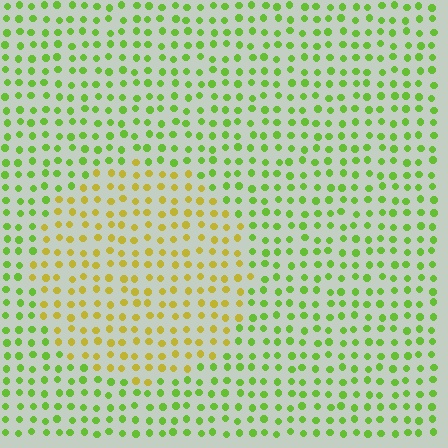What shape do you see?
I see a circle.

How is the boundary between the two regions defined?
The boundary is defined purely by a slight shift in hue (about 44 degrees). Spacing, size, and orientation are identical on both sides.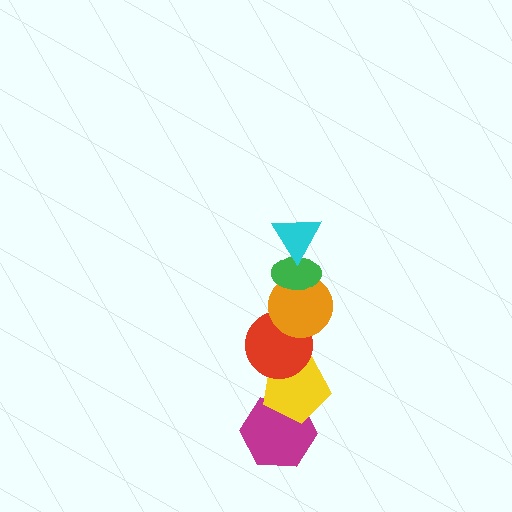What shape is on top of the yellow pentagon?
The red circle is on top of the yellow pentagon.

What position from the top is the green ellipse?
The green ellipse is 2nd from the top.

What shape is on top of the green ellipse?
The cyan triangle is on top of the green ellipse.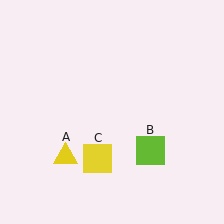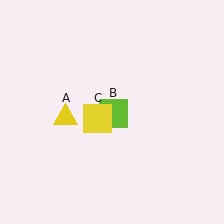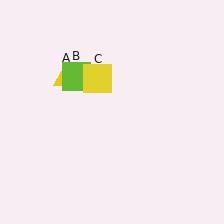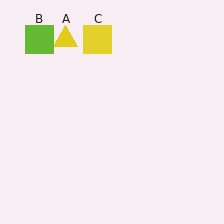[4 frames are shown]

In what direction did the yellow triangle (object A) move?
The yellow triangle (object A) moved up.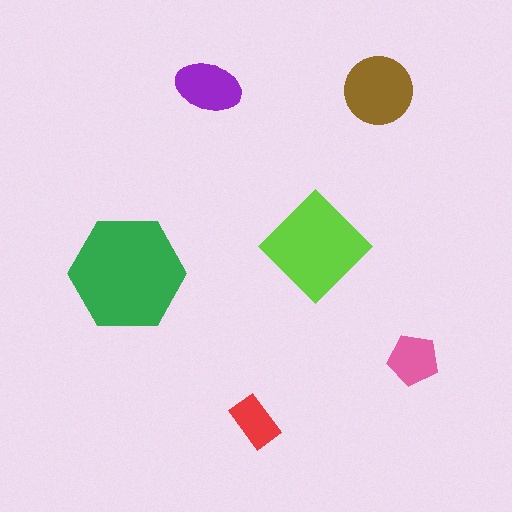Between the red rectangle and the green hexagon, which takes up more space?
The green hexagon.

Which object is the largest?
The green hexagon.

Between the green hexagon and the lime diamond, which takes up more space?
The green hexagon.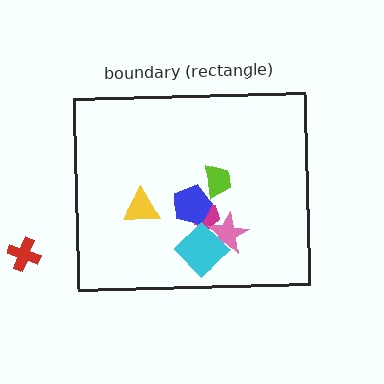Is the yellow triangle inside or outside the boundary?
Inside.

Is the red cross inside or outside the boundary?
Outside.